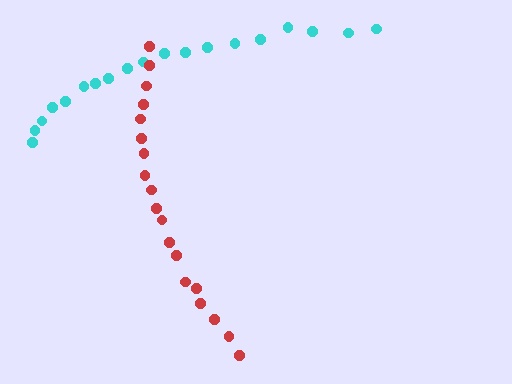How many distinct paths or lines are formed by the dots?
There are 2 distinct paths.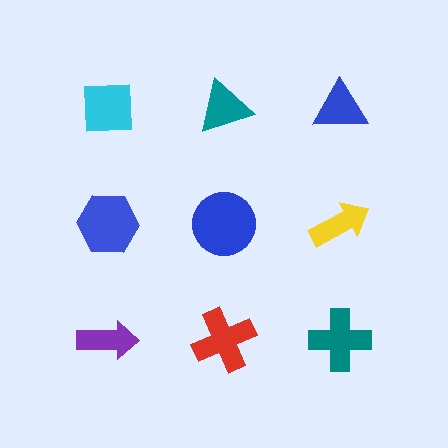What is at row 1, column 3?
A blue triangle.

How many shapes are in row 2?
3 shapes.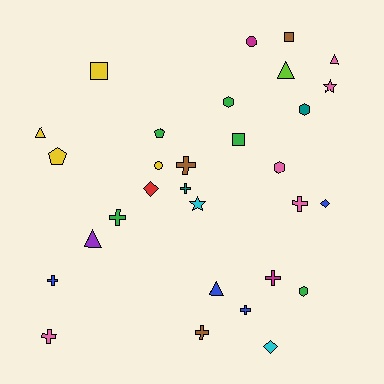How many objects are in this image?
There are 30 objects.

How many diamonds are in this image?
There are 3 diamonds.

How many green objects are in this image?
There are 5 green objects.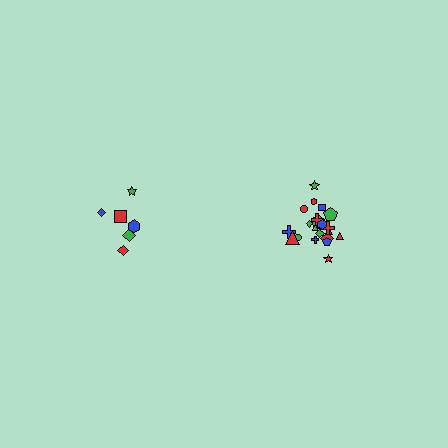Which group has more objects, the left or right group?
The right group.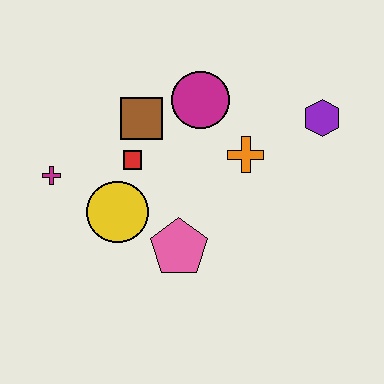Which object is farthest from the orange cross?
The magenta cross is farthest from the orange cross.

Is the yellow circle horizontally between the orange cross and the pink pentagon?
No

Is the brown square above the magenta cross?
Yes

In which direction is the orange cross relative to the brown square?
The orange cross is to the right of the brown square.